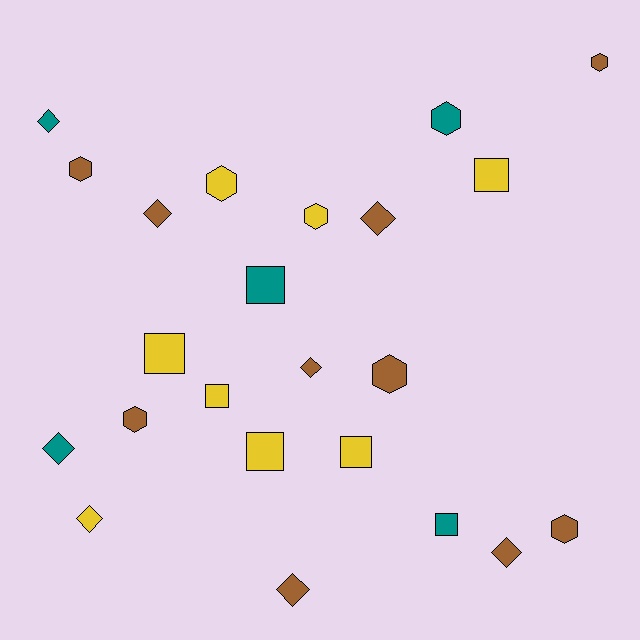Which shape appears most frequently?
Diamond, with 8 objects.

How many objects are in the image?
There are 23 objects.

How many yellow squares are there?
There are 5 yellow squares.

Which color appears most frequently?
Brown, with 10 objects.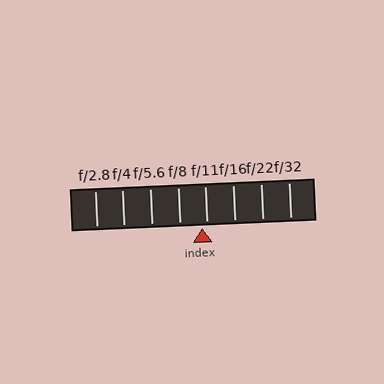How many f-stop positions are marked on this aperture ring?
There are 8 f-stop positions marked.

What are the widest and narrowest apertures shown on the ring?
The widest aperture shown is f/2.8 and the narrowest is f/32.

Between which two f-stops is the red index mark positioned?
The index mark is between f/8 and f/11.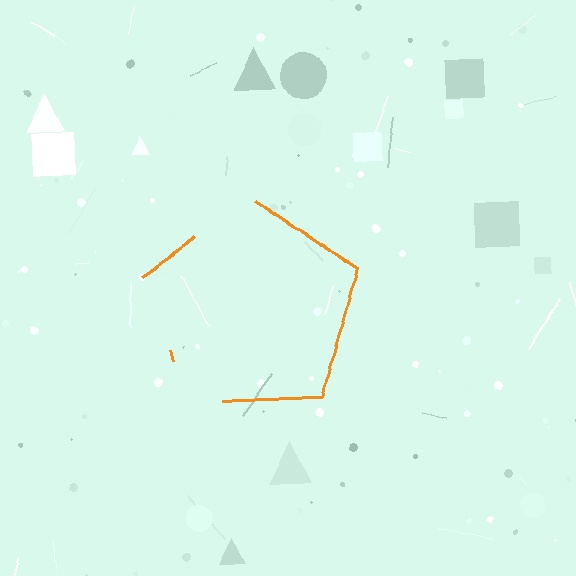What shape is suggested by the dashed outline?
The dashed outline suggests a pentagon.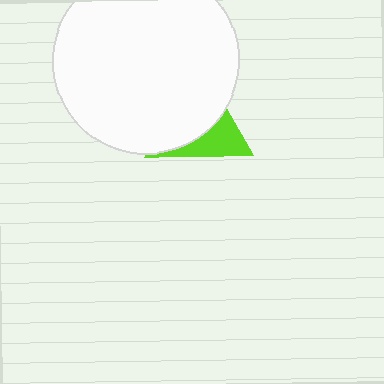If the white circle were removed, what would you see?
You would see the complete lime triangle.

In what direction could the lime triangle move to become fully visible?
The lime triangle could move toward the lower-right. That would shift it out from behind the white circle entirely.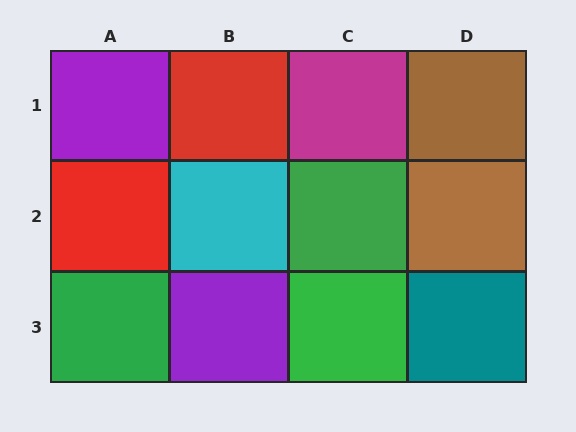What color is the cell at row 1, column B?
Red.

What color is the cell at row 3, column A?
Green.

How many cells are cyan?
1 cell is cyan.